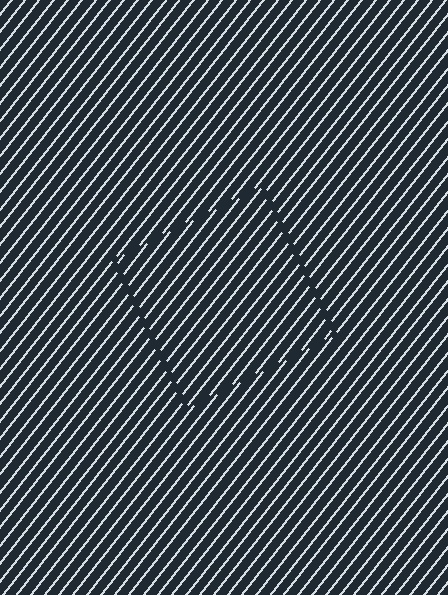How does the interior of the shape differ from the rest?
The interior of the shape contains the same grating, shifted by half a period — the contour is defined by the phase discontinuity where line-ends from the inner and outer gratings abut.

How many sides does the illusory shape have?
4 sides — the line-ends trace a square.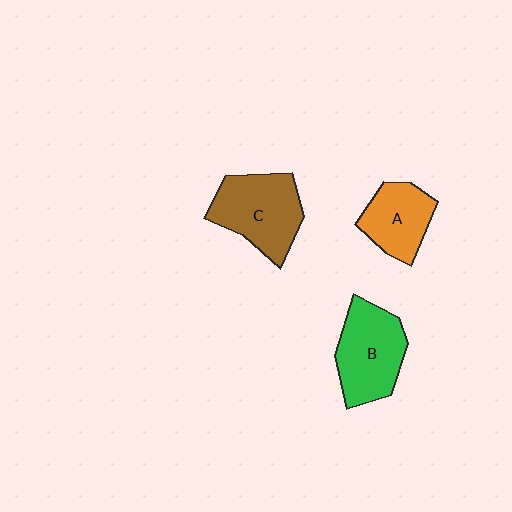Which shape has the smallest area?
Shape A (orange).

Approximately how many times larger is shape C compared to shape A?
Approximately 1.4 times.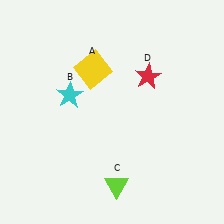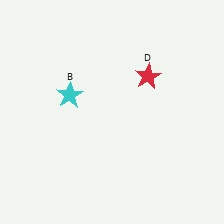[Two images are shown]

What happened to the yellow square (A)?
The yellow square (A) was removed in Image 2. It was in the top-left area of Image 1.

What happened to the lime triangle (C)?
The lime triangle (C) was removed in Image 2. It was in the bottom-right area of Image 1.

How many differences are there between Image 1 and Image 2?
There are 2 differences between the two images.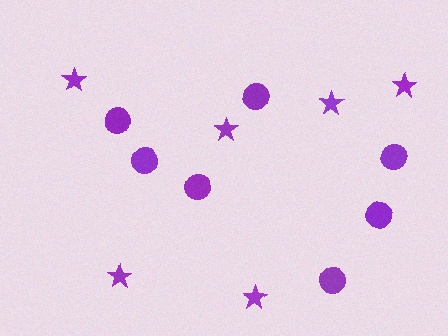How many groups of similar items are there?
There are 2 groups: one group of stars (6) and one group of circles (7).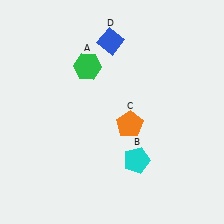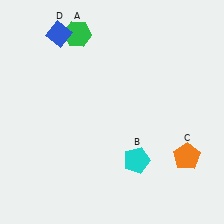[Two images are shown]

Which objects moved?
The objects that moved are: the green hexagon (A), the orange pentagon (C), the blue diamond (D).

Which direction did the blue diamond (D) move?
The blue diamond (D) moved left.